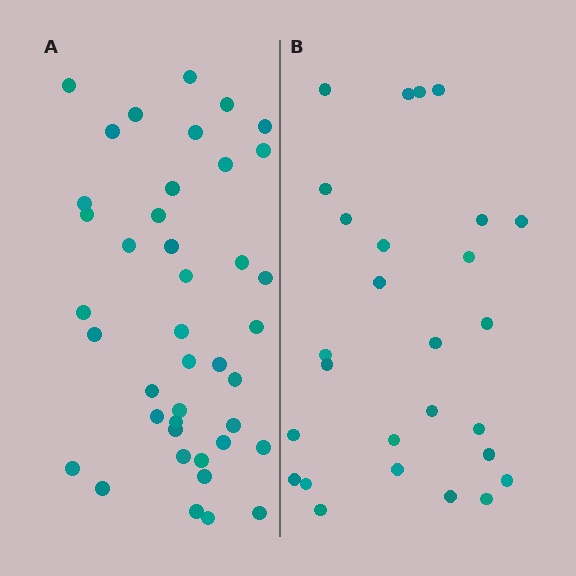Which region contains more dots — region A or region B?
Region A (the left region) has more dots.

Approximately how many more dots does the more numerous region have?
Region A has approximately 15 more dots than region B.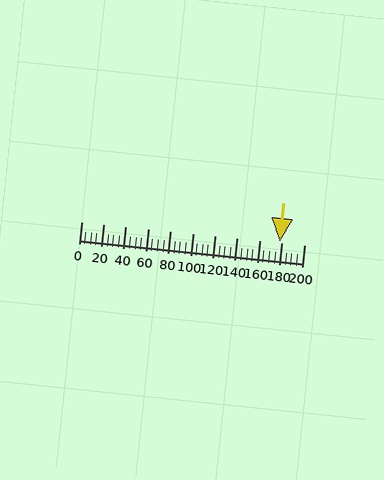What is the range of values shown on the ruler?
The ruler shows values from 0 to 200.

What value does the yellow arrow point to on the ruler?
The yellow arrow points to approximately 178.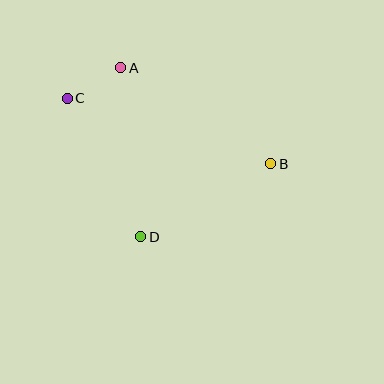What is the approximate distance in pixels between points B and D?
The distance between B and D is approximately 149 pixels.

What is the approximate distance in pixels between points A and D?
The distance between A and D is approximately 170 pixels.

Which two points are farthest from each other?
Points B and C are farthest from each other.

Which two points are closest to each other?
Points A and C are closest to each other.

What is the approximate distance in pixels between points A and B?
The distance between A and B is approximately 178 pixels.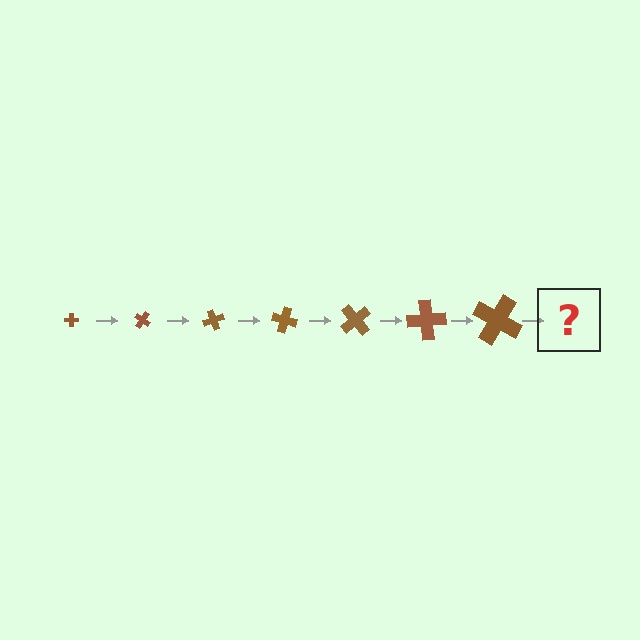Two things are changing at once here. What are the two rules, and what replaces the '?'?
The two rules are that the cross grows larger each step and it rotates 35 degrees each step. The '?' should be a cross, larger than the previous one and rotated 245 degrees from the start.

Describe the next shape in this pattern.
It should be a cross, larger than the previous one and rotated 245 degrees from the start.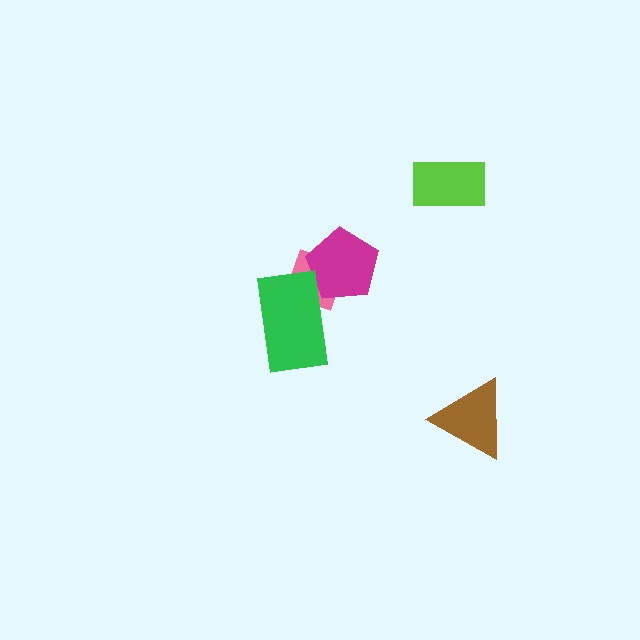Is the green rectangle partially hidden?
No, no other shape covers it.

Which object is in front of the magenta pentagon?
The green rectangle is in front of the magenta pentagon.